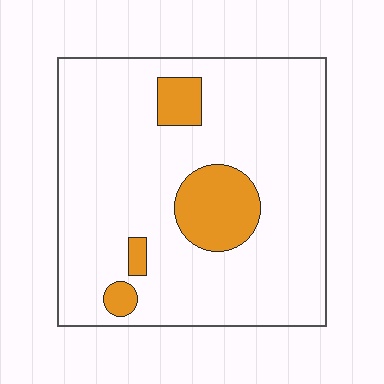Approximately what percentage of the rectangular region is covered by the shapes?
Approximately 15%.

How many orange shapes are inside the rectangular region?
4.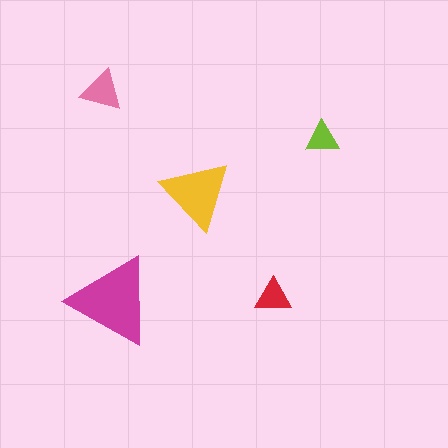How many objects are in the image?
There are 5 objects in the image.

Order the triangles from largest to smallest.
the magenta one, the yellow one, the pink one, the red one, the lime one.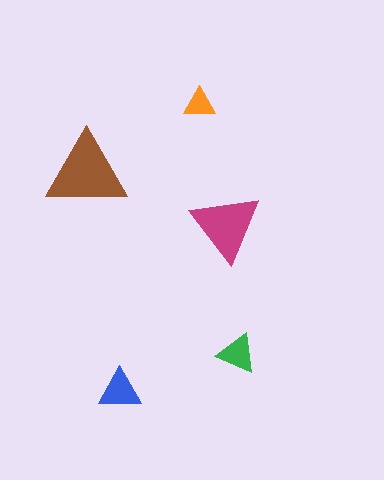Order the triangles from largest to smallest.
the brown one, the magenta one, the blue one, the green one, the orange one.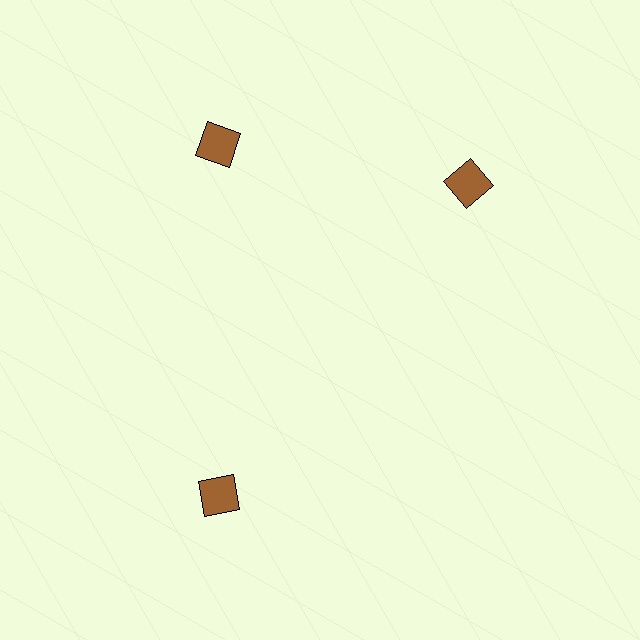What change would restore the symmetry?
The symmetry would be restored by rotating it back into even spacing with its neighbors so that all 3 squares sit at equal angles and equal distance from the center.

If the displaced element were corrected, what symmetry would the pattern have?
It would have 3-fold rotational symmetry — the pattern would map onto itself every 120 degrees.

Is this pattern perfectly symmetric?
No. The 3 brown squares are arranged in a ring, but one element near the 3 o'clock position is rotated out of alignment along the ring, breaking the 3-fold rotational symmetry.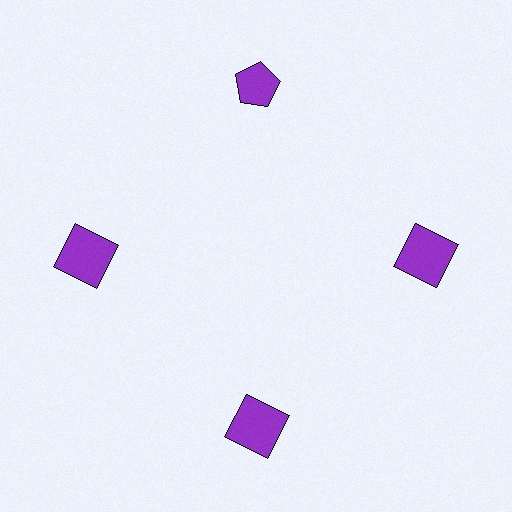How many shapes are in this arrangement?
There are 4 shapes arranged in a ring pattern.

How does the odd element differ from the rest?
It has a different shape: pentagon instead of square.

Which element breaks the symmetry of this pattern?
The purple pentagon at roughly the 12 o'clock position breaks the symmetry. All other shapes are purple squares.